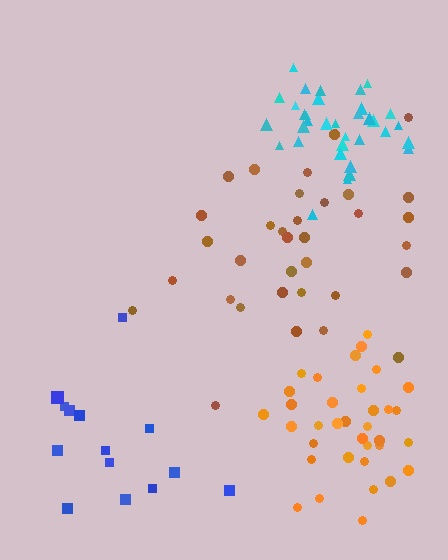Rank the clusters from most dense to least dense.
cyan, orange, brown, blue.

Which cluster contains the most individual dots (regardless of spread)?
Orange (35).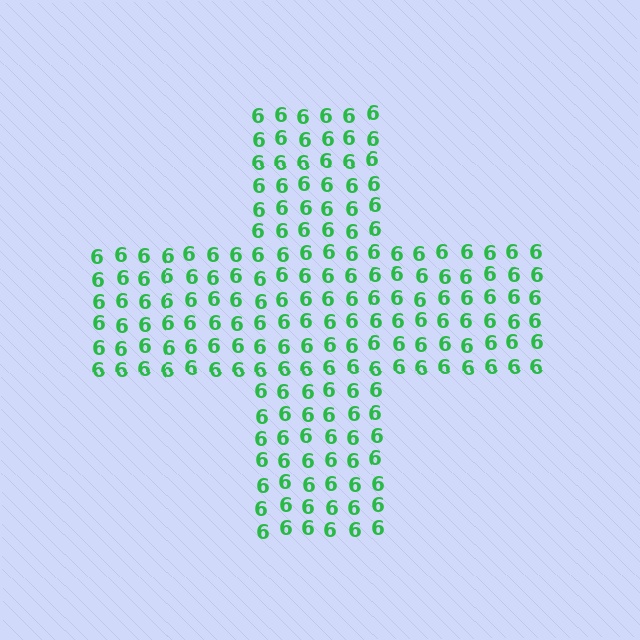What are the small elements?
The small elements are digit 6's.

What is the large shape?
The large shape is a cross.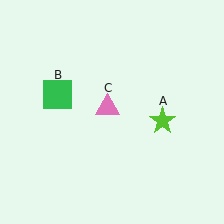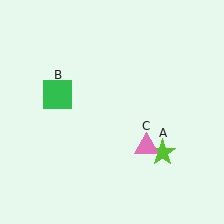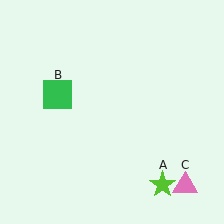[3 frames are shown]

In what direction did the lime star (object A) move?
The lime star (object A) moved down.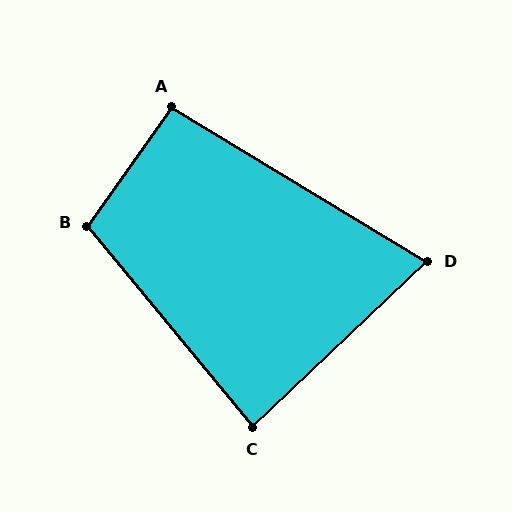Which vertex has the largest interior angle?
B, at approximately 105 degrees.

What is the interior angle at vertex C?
Approximately 86 degrees (approximately right).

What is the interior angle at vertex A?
Approximately 94 degrees (approximately right).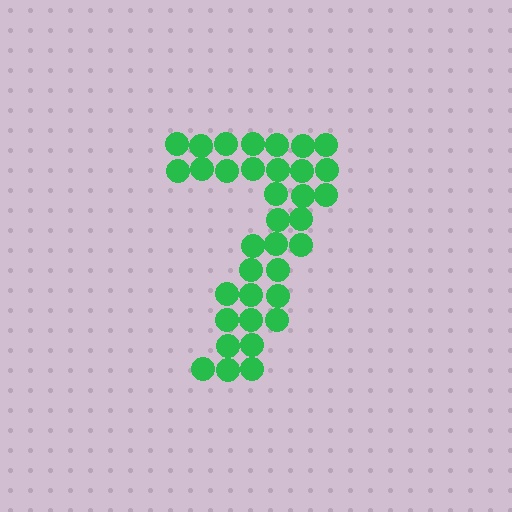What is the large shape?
The large shape is the digit 7.